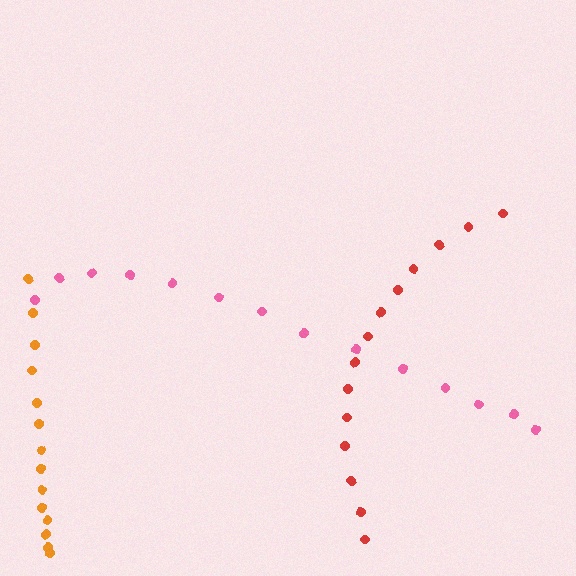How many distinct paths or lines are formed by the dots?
There are 3 distinct paths.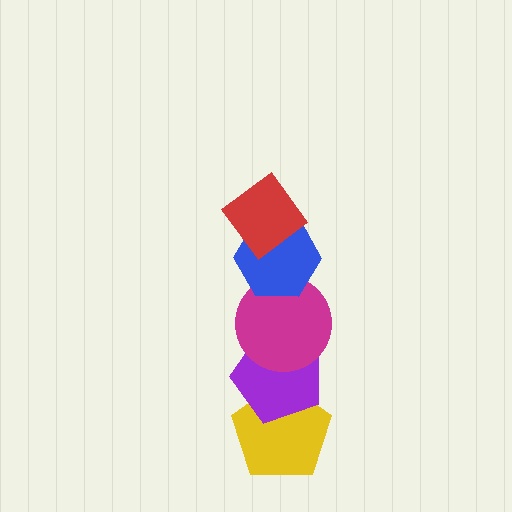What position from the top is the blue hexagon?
The blue hexagon is 2nd from the top.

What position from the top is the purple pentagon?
The purple pentagon is 4th from the top.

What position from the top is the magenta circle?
The magenta circle is 3rd from the top.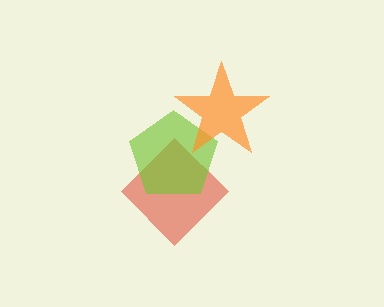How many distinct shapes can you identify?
There are 3 distinct shapes: a red diamond, a lime pentagon, an orange star.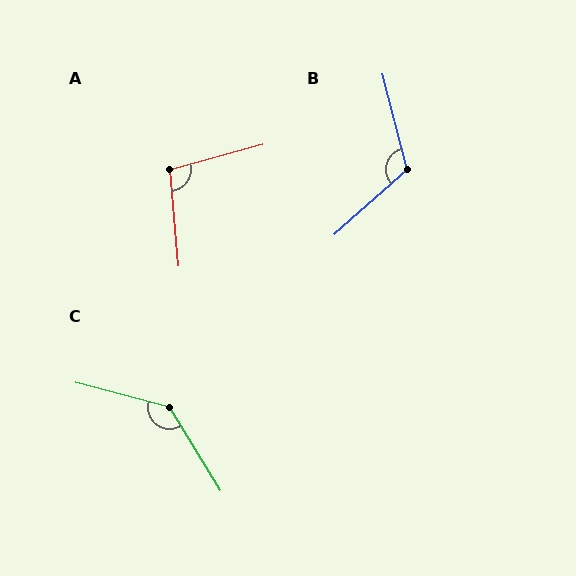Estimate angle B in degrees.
Approximately 117 degrees.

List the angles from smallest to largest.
A (100°), B (117°), C (136°).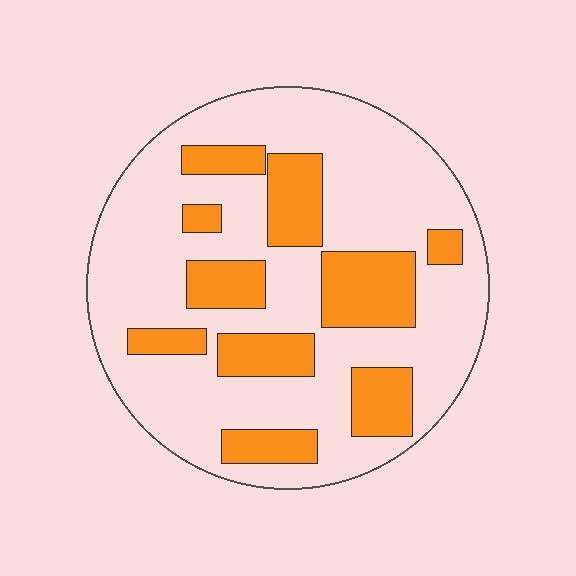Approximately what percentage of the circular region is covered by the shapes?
Approximately 30%.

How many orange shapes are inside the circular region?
10.